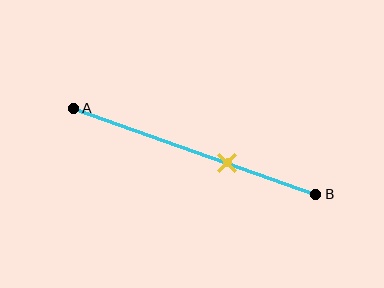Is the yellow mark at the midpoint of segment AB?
No, the mark is at about 65% from A, not at the 50% midpoint.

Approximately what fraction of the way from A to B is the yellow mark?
The yellow mark is approximately 65% of the way from A to B.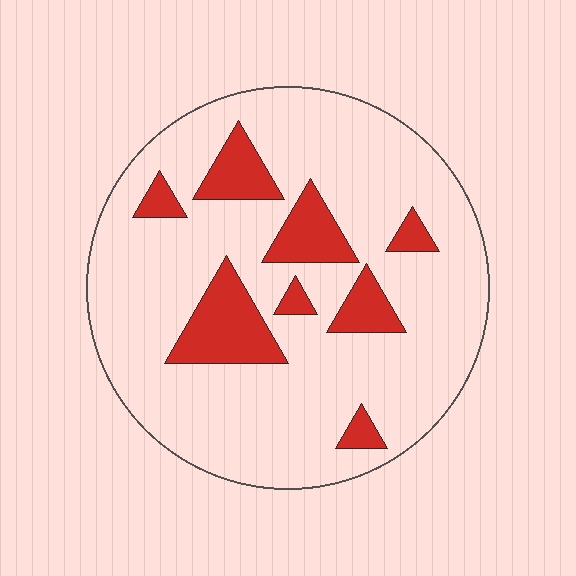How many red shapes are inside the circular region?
8.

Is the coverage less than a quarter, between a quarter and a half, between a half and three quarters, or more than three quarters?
Less than a quarter.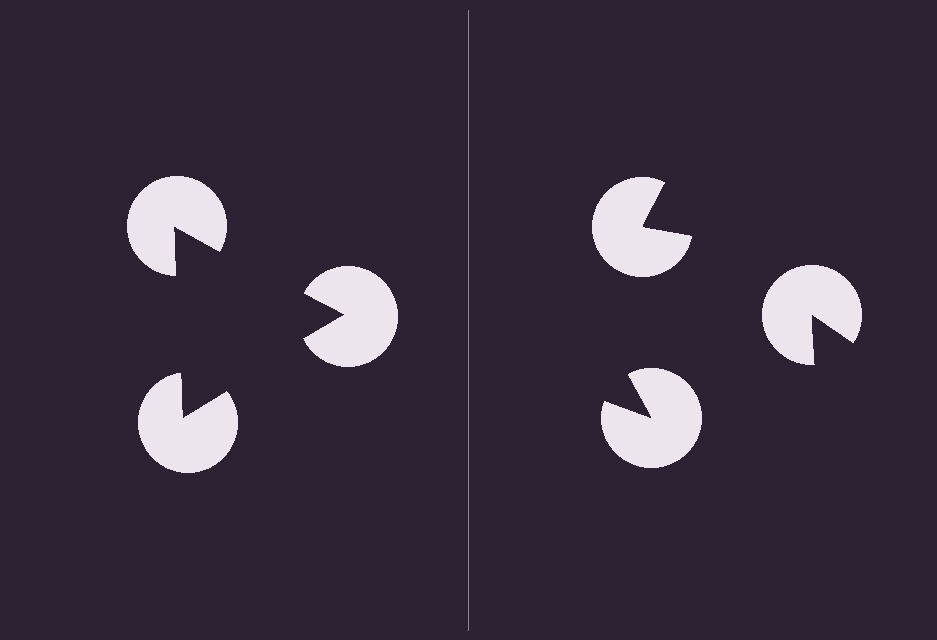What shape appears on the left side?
An illusory triangle.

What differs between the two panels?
The pac-man discs are positioned identically on both sides; only the wedge orientations differ. On the left they align to a triangle; on the right they are misaligned.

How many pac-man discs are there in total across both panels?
6 — 3 on each side.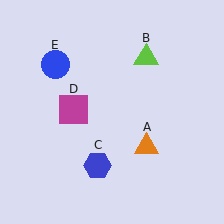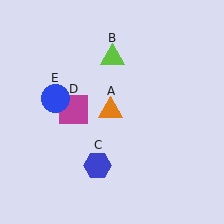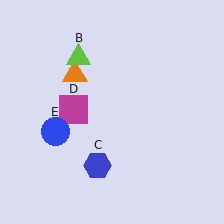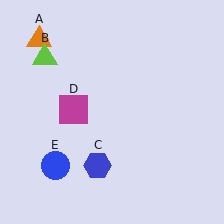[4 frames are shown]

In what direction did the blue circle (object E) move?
The blue circle (object E) moved down.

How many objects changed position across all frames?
3 objects changed position: orange triangle (object A), lime triangle (object B), blue circle (object E).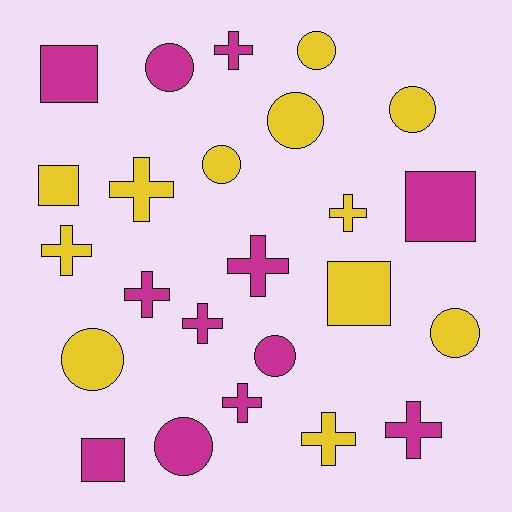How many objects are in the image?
There are 24 objects.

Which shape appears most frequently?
Cross, with 10 objects.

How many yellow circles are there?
There are 6 yellow circles.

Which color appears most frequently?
Yellow, with 12 objects.